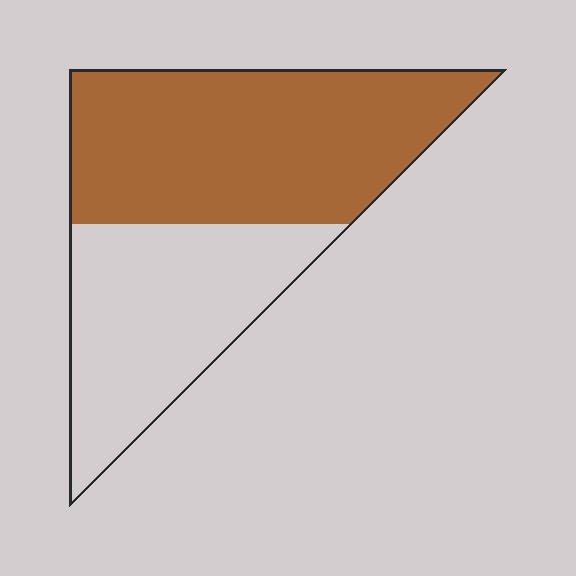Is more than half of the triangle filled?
Yes.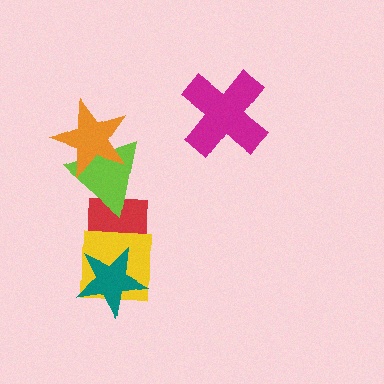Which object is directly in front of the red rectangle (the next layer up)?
The lime triangle is directly in front of the red rectangle.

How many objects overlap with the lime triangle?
2 objects overlap with the lime triangle.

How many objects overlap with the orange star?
1 object overlaps with the orange star.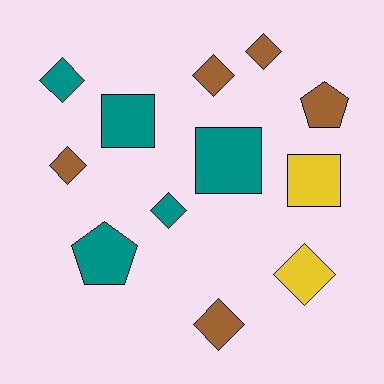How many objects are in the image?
There are 12 objects.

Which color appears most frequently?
Teal, with 5 objects.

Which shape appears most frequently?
Diamond, with 7 objects.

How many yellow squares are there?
There is 1 yellow square.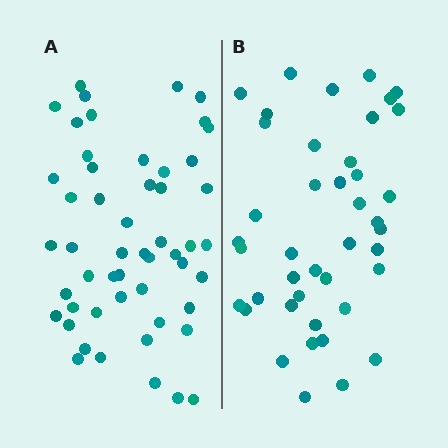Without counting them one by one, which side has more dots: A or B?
Region A (the left region) has more dots.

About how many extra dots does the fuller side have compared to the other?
Region A has roughly 10 or so more dots than region B.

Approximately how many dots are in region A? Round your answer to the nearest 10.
About 50 dots. (The exact count is 52, which rounds to 50.)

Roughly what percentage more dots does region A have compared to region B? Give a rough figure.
About 25% more.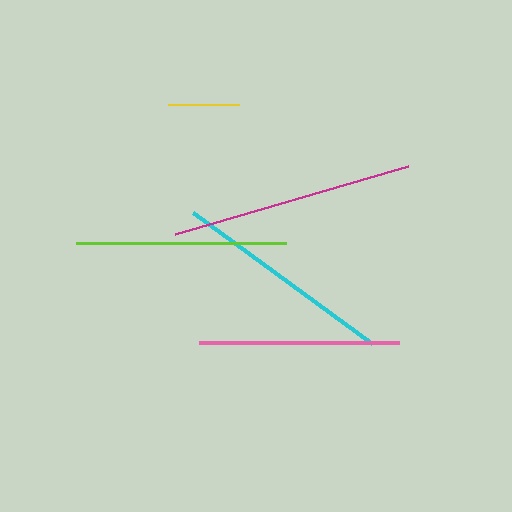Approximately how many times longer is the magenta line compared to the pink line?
The magenta line is approximately 1.2 times the length of the pink line.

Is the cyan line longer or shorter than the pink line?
The cyan line is longer than the pink line.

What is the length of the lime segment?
The lime segment is approximately 210 pixels long.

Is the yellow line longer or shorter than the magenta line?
The magenta line is longer than the yellow line.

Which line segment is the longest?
The magenta line is the longest at approximately 243 pixels.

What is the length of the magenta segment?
The magenta segment is approximately 243 pixels long.